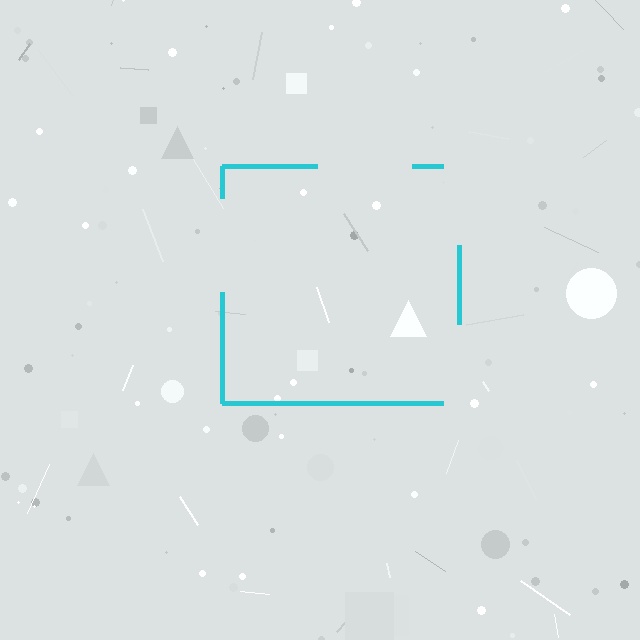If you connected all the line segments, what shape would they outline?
They would outline a square.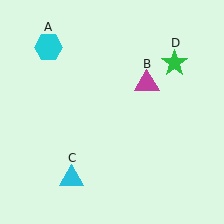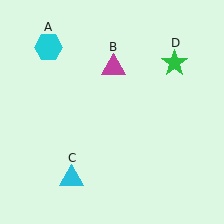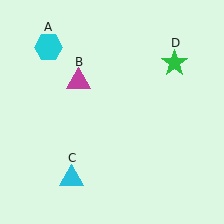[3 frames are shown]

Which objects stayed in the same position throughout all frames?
Cyan hexagon (object A) and cyan triangle (object C) and green star (object D) remained stationary.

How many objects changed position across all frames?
1 object changed position: magenta triangle (object B).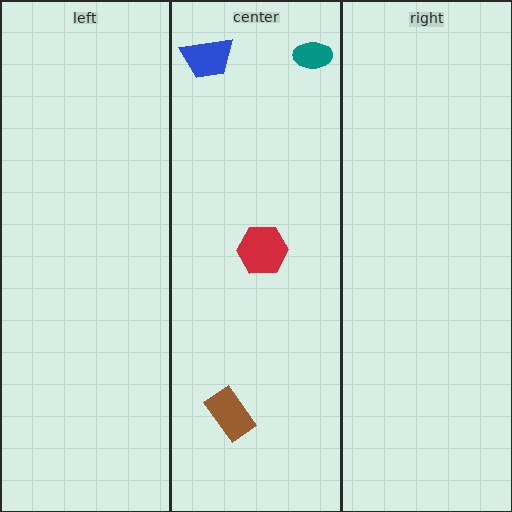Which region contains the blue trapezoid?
The center region.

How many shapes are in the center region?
4.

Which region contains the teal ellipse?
The center region.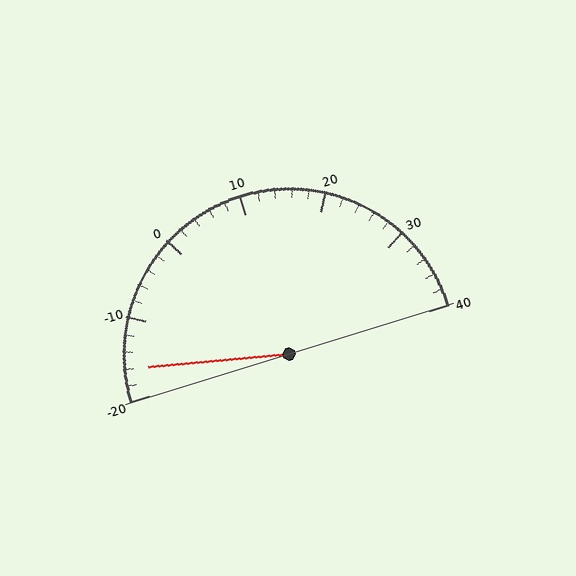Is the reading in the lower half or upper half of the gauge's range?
The reading is in the lower half of the range (-20 to 40).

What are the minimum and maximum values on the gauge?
The gauge ranges from -20 to 40.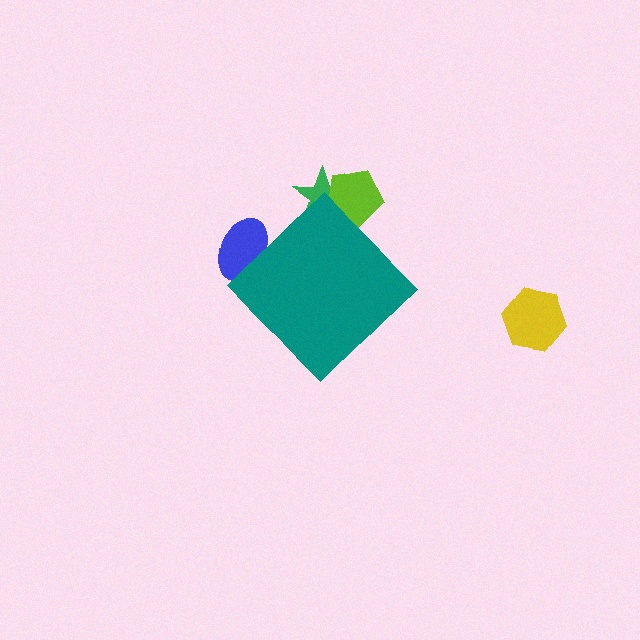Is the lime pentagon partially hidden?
Yes, the lime pentagon is partially hidden behind the teal diamond.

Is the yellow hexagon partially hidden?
No, the yellow hexagon is fully visible.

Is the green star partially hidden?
Yes, the green star is partially hidden behind the teal diamond.